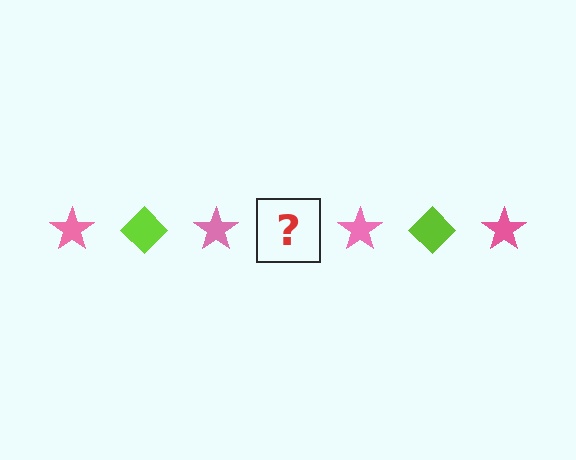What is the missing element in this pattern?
The missing element is a lime diamond.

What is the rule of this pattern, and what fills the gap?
The rule is that the pattern alternates between pink star and lime diamond. The gap should be filled with a lime diamond.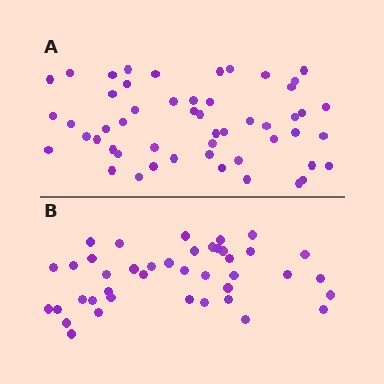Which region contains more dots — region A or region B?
Region A (the top region) has more dots.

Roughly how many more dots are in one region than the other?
Region A has roughly 12 or so more dots than region B.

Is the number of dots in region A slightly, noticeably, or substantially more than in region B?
Region A has noticeably more, but not dramatically so. The ratio is roughly 1.3 to 1.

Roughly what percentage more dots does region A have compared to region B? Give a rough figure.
About 25% more.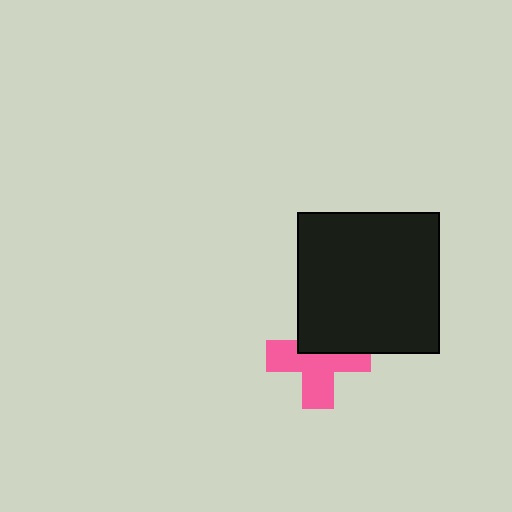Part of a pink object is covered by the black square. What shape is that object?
It is a cross.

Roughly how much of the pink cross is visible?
About half of it is visible (roughly 62%).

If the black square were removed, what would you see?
You would see the complete pink cross.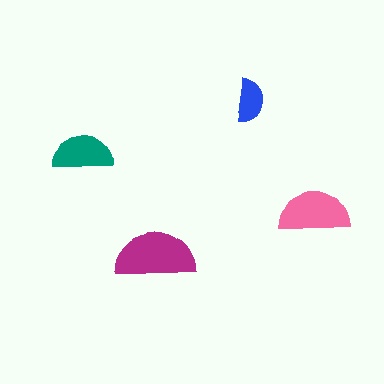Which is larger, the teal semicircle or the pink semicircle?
The pink one.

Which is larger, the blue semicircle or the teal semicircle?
The teal one.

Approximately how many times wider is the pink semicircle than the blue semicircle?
About 1.5 times wider.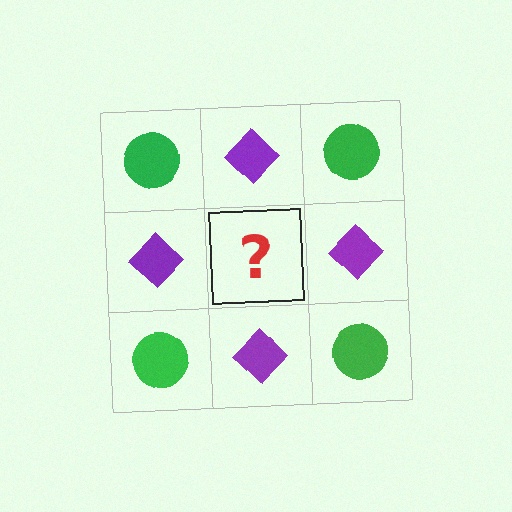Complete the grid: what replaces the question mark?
The question mark should be replaced with a green circle.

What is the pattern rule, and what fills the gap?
The rule is that it alternates green circle and purple diamond in a checkerboard pattern. The gap should be filled with a green circle.